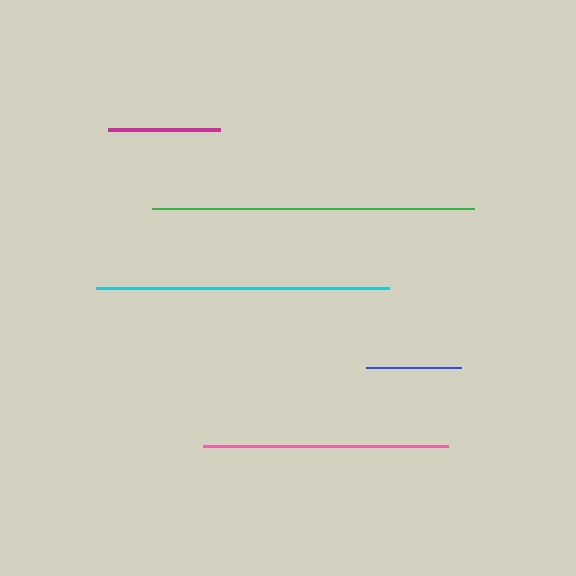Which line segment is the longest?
The green line is the longest at approximately 322 pixels.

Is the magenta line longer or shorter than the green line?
The green line is longer than the magenta line.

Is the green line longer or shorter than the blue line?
The green line is longer than the blue line.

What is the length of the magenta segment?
The magenta segment is approximately 112 pixels long.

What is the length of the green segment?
The green segment is approximately 322 pixels long.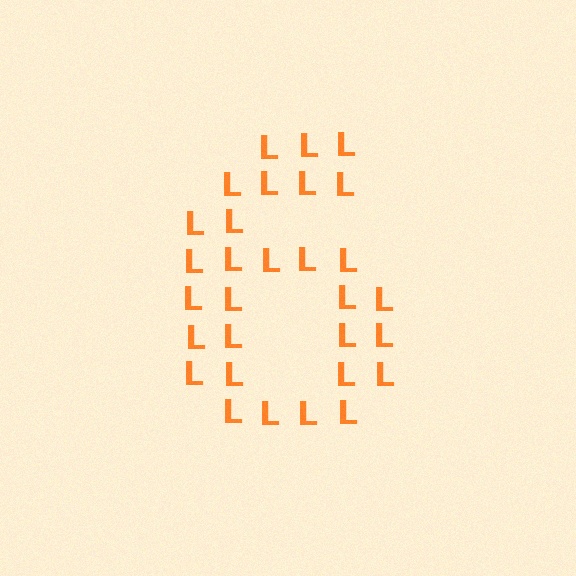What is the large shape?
The large shape is the digit 6.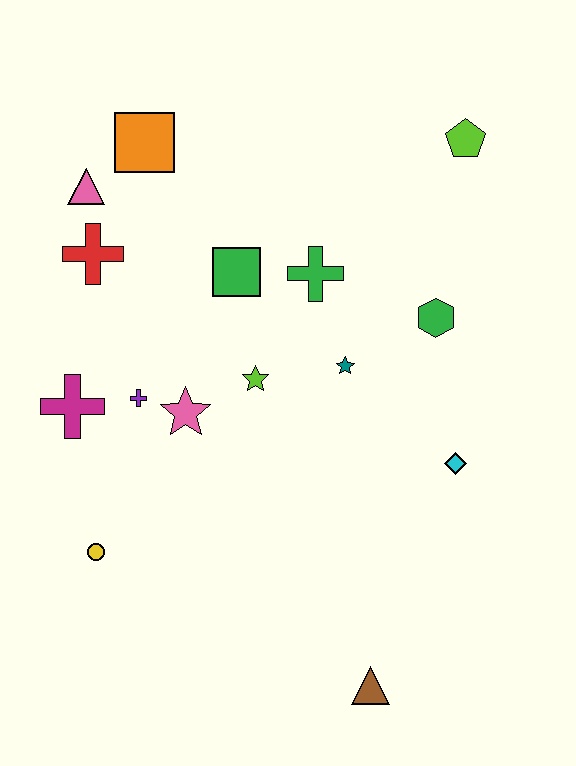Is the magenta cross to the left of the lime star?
Yes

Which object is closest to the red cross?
The pink triangle is closest to the red cross.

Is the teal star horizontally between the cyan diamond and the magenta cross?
Yes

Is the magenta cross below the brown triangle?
No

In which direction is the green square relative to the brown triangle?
The green square is above the brown triangle.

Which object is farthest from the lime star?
The brown triangle is farthest from the lime star.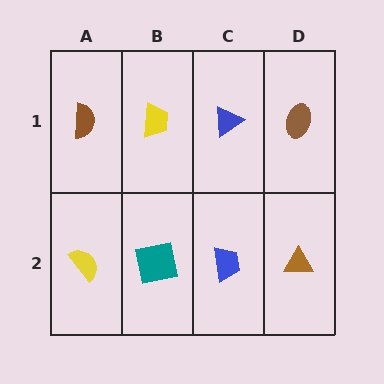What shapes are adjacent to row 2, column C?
A blue triangle (row 1, column C), a teal square (row 2, column B), a brown triangle (row 2, column D).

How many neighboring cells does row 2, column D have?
2.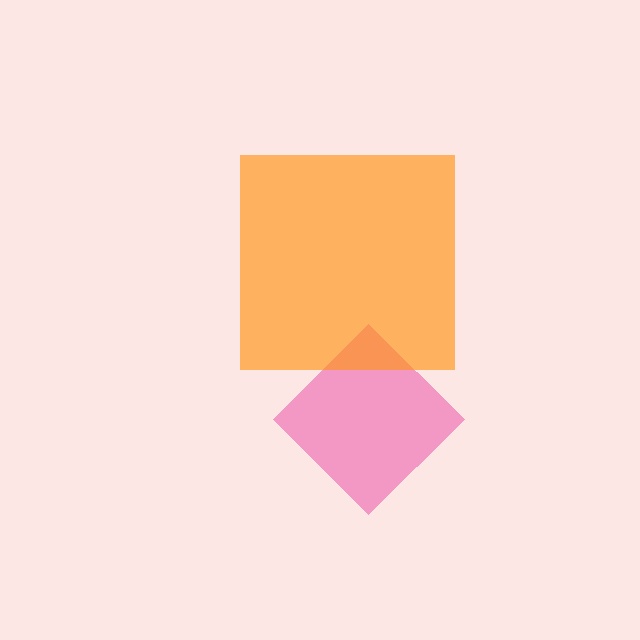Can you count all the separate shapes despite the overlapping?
Yes, there are 2 separate shapes.